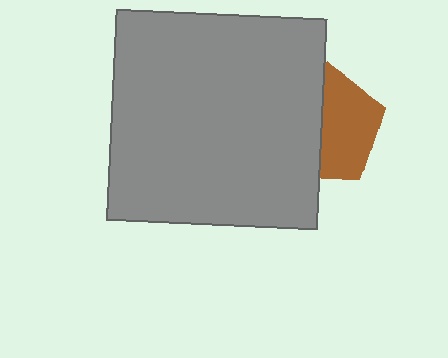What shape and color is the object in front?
The object in front is a gray square.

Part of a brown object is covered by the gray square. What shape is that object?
It is a pentagon.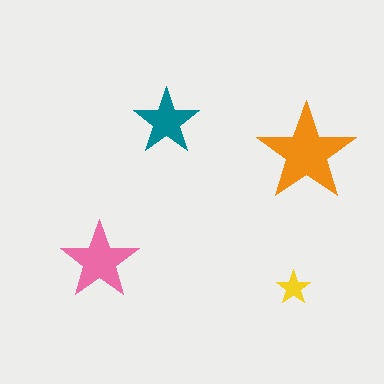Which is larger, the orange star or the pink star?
The orange one.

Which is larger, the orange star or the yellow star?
The orange one.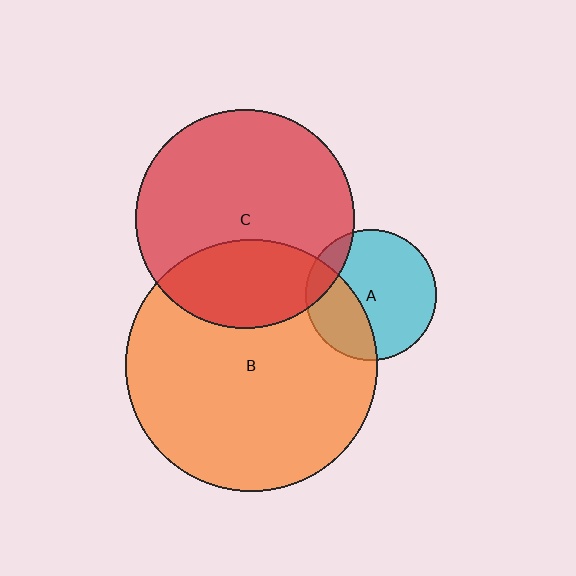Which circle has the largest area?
Circle B (orange).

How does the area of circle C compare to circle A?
Approximately 2.8 times.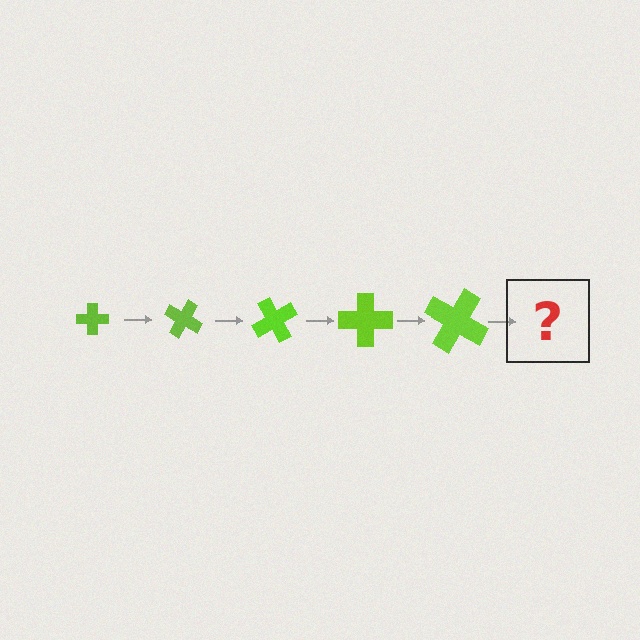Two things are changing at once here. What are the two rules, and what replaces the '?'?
The two rules are that the cross grows larger each step and it rotates 30 degrees each step. The '?' should be a cross, larger than the previous one and rotated 150 degrees from the start.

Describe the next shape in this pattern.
It should be a cross, larger than the previous one and rotated 150 degrees from the start.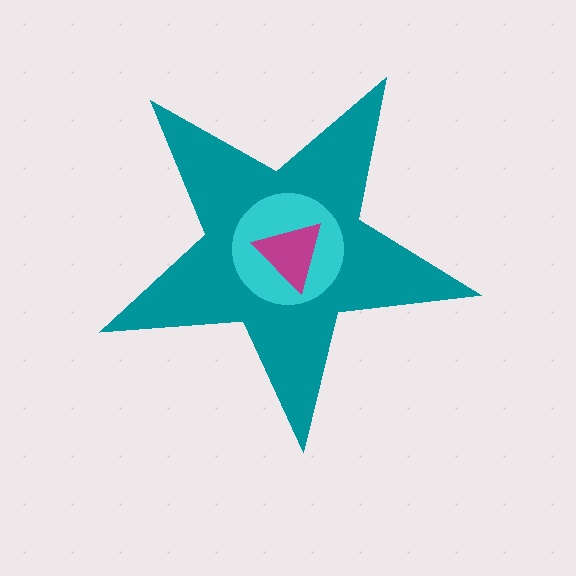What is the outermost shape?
The teal star.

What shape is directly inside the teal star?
The cyan circle.